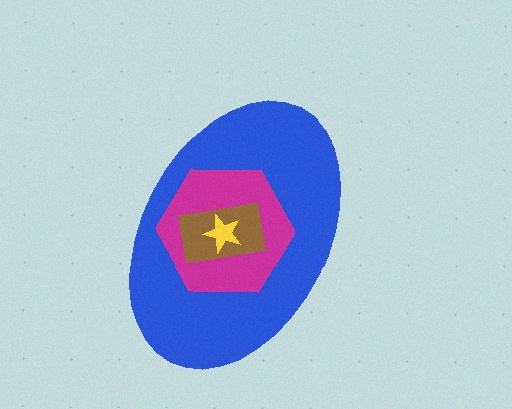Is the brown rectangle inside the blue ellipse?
Yes.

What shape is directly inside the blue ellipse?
The magenta hexagon.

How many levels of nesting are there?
4.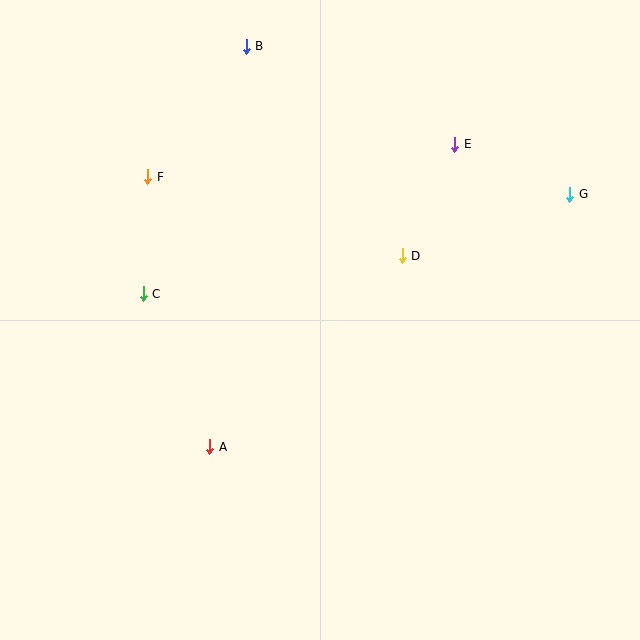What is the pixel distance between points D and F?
The distance between D and F is 267 pixels.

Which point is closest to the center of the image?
Point D at (402, 256) is closest to the center.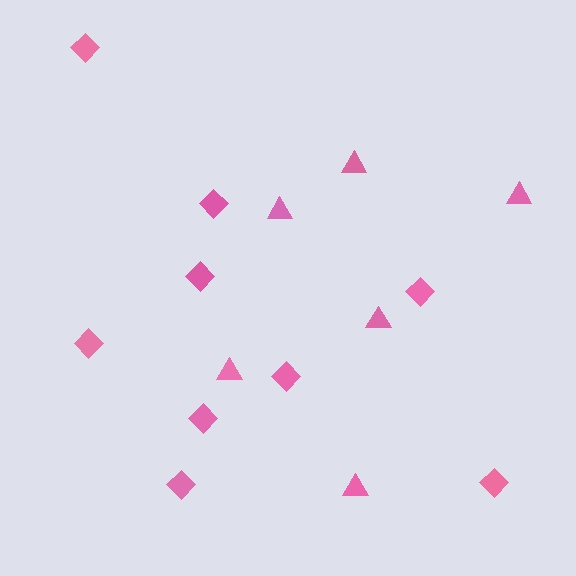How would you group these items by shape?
There are 2 groups: one group of triangles (6) and one group of diamonds (9).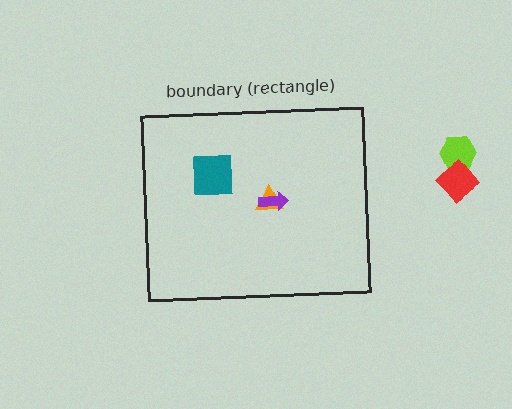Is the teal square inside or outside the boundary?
Inside.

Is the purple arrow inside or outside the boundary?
Inside.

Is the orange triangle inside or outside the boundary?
Inside.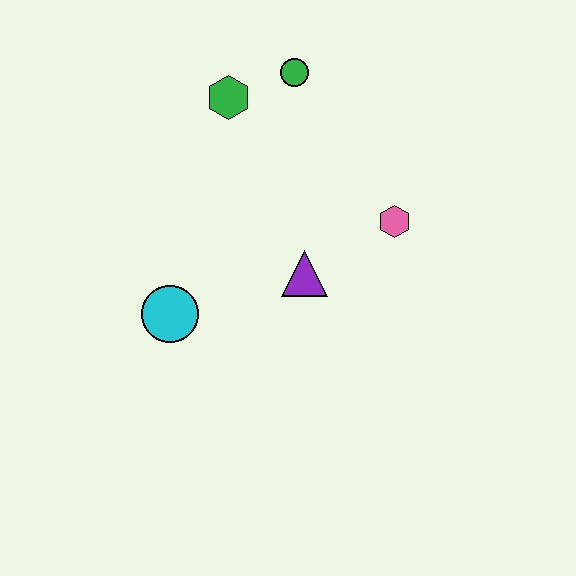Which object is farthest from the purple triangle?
The green circle is farthest from the purple triangle.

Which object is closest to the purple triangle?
The pink hexagon is closest to the purple triangle.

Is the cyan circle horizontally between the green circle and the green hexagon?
No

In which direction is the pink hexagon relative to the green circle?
The pink hexagon is below the green circle.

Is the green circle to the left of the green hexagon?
No